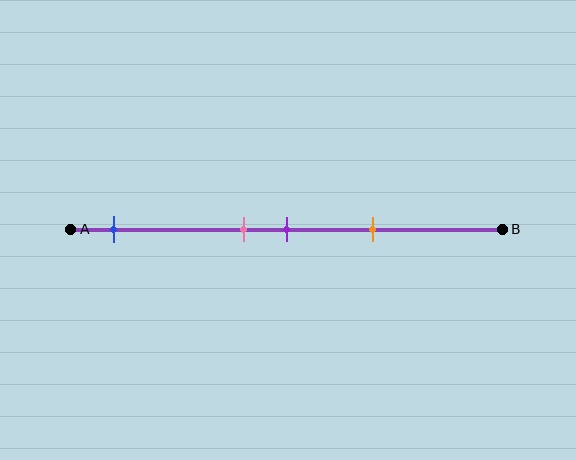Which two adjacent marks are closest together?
The pink and purple marks are the closest adjacent pair.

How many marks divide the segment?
There are 4 marks dividing the segment.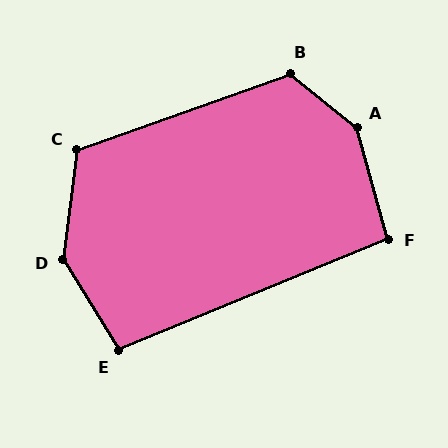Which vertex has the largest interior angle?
A, at approximately 144 degrees.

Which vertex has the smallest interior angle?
F, at approximately 97 degrees.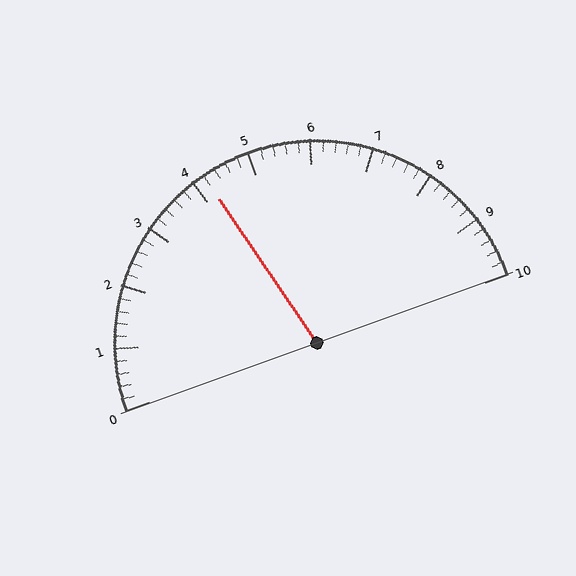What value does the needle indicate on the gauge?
The needle indicates approximately 4.2.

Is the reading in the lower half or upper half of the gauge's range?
The reading is in the lower half of the range (0 to 10).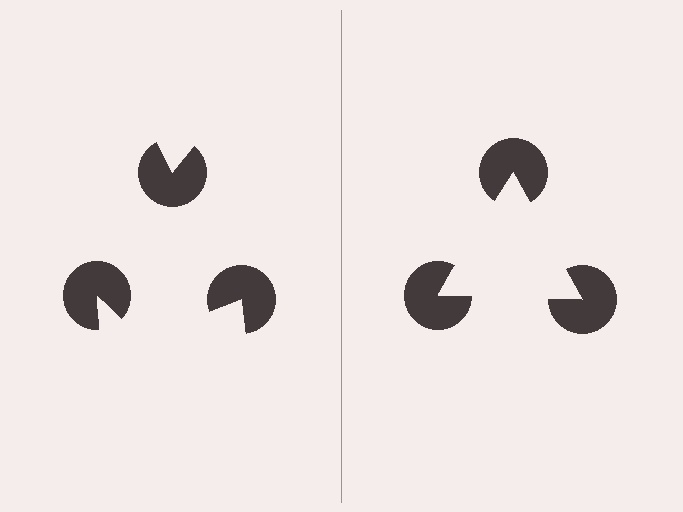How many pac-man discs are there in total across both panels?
6 — 3 on each side.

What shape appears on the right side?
An illusory triangle.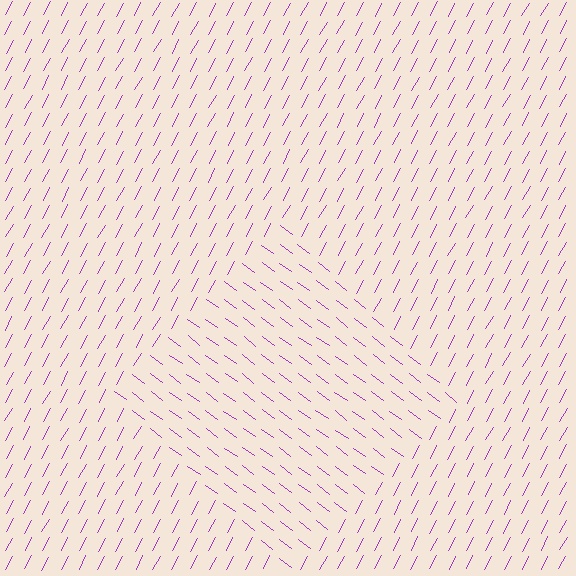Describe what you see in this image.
The image is filled with small purple line segments. A diamond region in the image has lines oriented differently from the surrounding lines, creating a visible texture boundary.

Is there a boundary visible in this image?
Yes, there is a texture boundary formed by a change in line orientation.